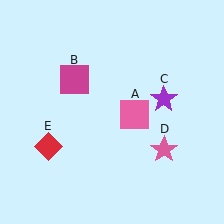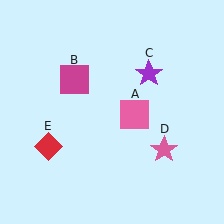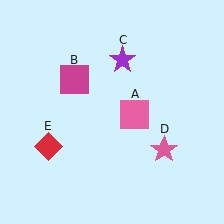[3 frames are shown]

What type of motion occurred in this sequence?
The purple star (object C) rotated counterclockwise around the center of the scene.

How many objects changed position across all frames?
1 object changed position: purple star (object C).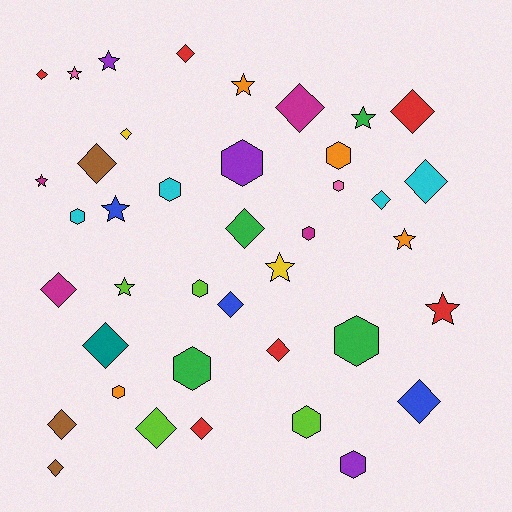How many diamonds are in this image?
There are 18 diamonds.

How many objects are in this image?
There are 40 objects.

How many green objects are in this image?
There are 4 green objects.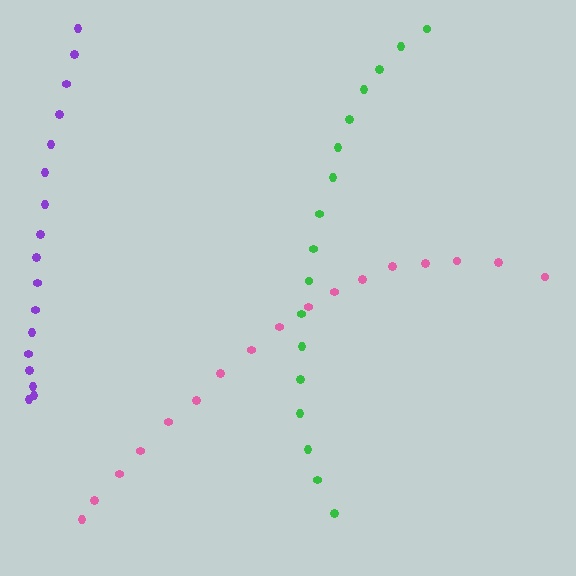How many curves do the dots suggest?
There are 3 distinct paths.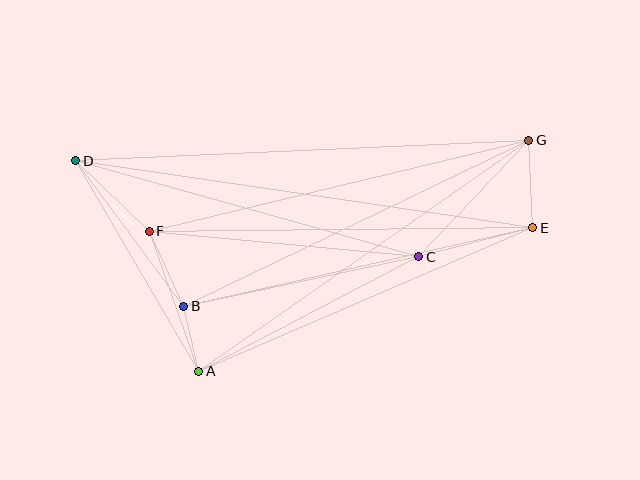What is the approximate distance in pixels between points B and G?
The distance between B and G is approximately 383 pixels.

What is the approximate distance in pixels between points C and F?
The distance between C and F is approximately 270 pixels.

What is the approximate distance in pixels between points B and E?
The distance between B and E is approximately 358 pixels.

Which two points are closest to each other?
Points A and B are closest to each other.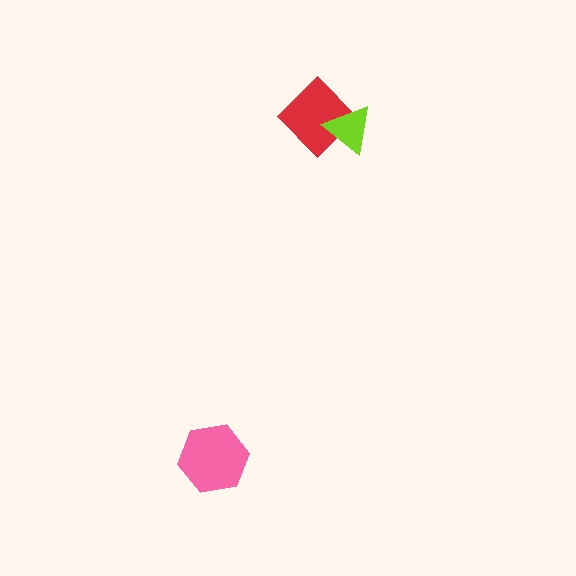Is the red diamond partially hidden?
Yes, it is partially covered by another shape.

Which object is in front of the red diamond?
The lime triangle is in front of the red diamond.